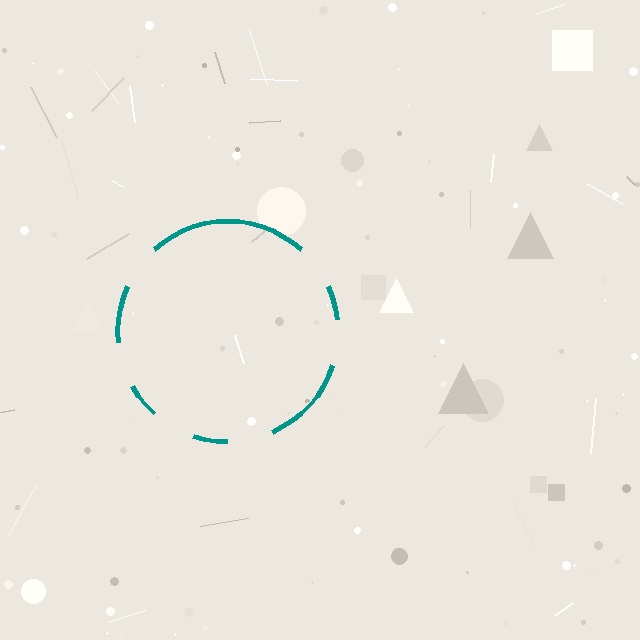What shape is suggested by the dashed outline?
The dashed outline suggests a circle.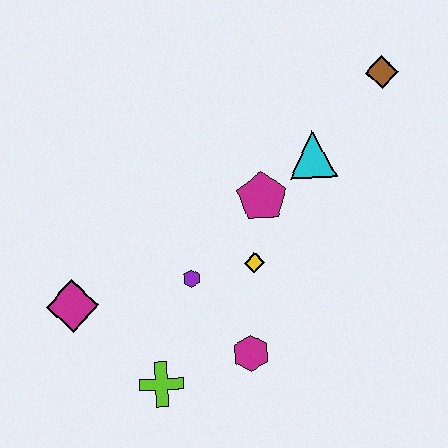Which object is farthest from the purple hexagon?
The brown diamond is farthest from the purple hexagon.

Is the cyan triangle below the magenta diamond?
No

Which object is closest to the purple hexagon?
The yellow diamond is closest to the purple hexagon.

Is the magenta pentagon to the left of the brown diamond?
Yes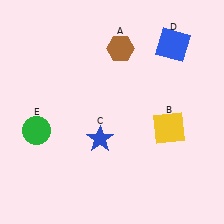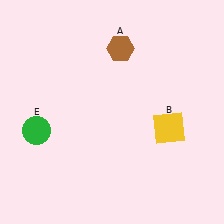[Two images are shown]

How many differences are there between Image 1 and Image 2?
There are 2 differences between the two images.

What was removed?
The blue square (D), the blue star (C) were removed in Image 2.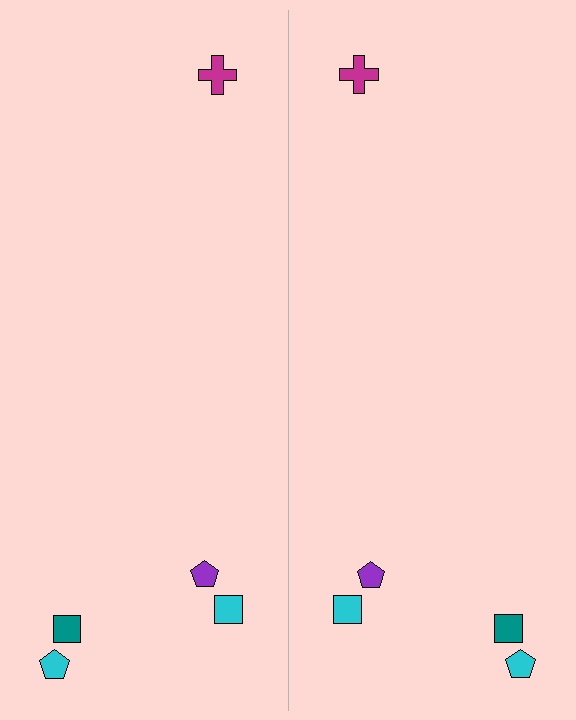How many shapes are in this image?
There are 10 shapes in this image.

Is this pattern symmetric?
Yes, this pattern has bilateral (reflection) symmetry.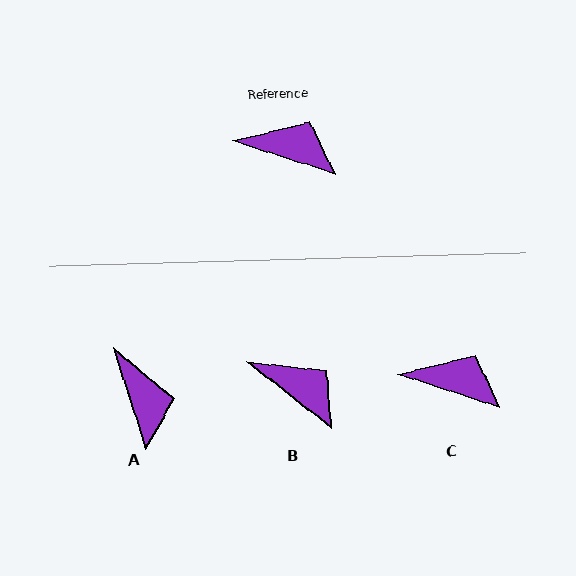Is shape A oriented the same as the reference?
No, it is off by about 54 degrees.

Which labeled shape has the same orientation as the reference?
C.